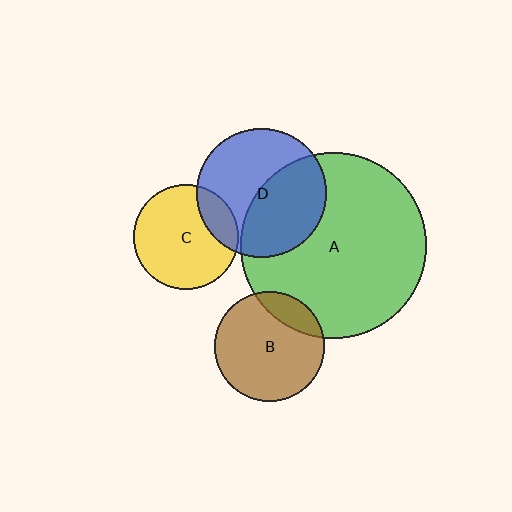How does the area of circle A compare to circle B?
Approximately 2.8 times.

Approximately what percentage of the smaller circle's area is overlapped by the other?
Approximately 15%.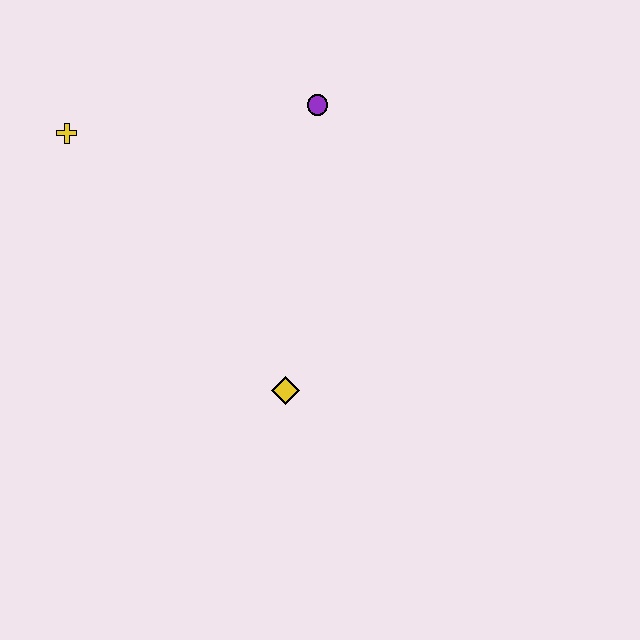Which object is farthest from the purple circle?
The yellow diamond is farthest from the purple circle.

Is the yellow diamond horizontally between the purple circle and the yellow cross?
Yes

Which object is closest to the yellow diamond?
The purple circle is closest to the yellow diamond.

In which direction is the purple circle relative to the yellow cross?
The purple circle is to the right of the yellow cross.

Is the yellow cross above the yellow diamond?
Yes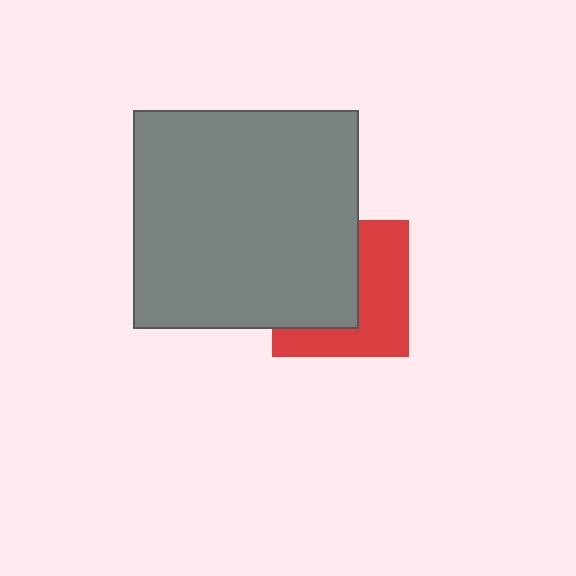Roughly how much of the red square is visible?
About half of it is visible (roughly 49%).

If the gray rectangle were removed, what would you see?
You would see the complete red square.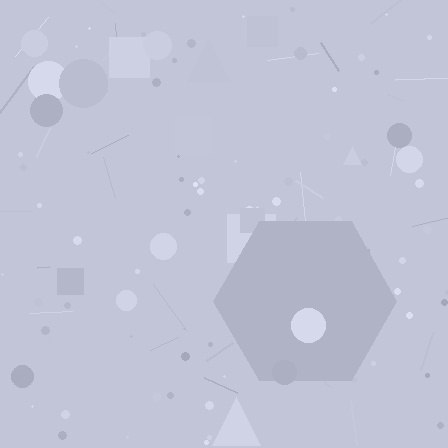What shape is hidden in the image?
A hexagon is hidden in the image.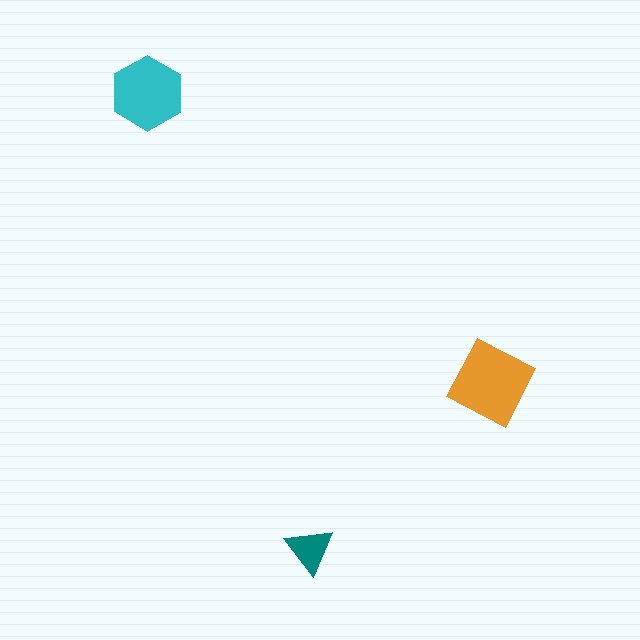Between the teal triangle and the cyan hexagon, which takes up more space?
The cyan hexagon.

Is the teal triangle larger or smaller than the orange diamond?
Smaller.